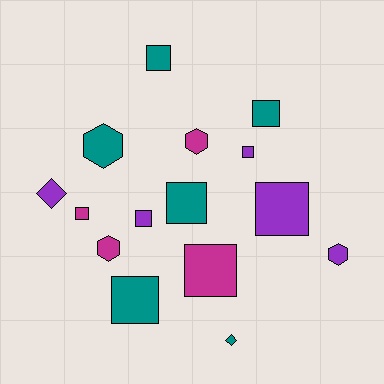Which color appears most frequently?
Teal, with 6 objects.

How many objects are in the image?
There are 15 objects.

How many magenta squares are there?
There are 2 magenta squares.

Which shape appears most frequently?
Square, with 9 objects.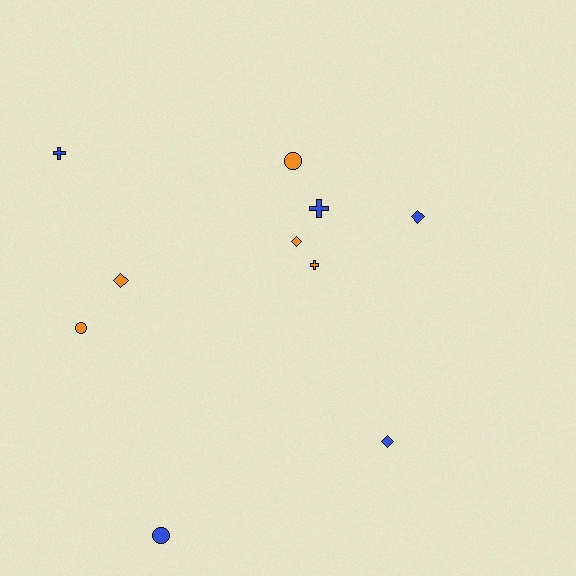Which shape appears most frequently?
Diamond, with 4 objects.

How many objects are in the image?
There are 10 objects.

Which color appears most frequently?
Blue, with 5 objects.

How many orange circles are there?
There are 2 orange circles.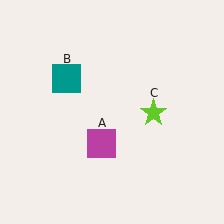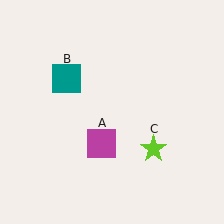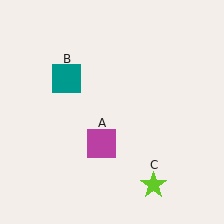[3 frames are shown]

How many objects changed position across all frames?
1 object changed position: lime star (object C).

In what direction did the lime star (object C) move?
The lime star (object C) moved down.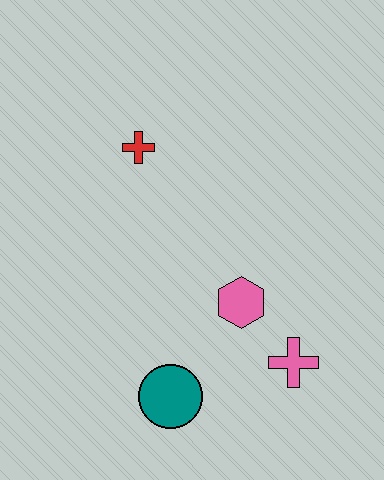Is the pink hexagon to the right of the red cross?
Yes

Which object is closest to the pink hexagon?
The pink cross is closest to the pink hexagon.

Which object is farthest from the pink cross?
The red cross is farthest from the pink cross.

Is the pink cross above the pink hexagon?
No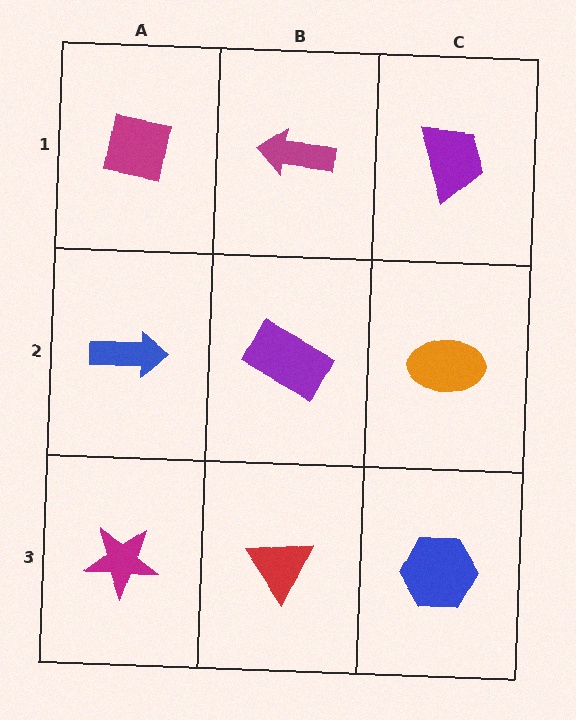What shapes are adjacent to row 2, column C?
A purple trapezoid (row 1, column C), a blue hexagon (row 3, column C), a purple rectangle (row 2, column B).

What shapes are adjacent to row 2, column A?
A magenta square (row 1, column A), a magenta star (row 3, column A), a purple rectangle (row 2, column B).